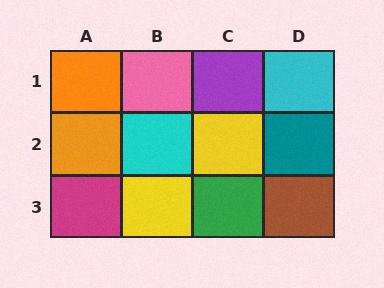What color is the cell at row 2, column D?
Teal.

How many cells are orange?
2 cells are orange.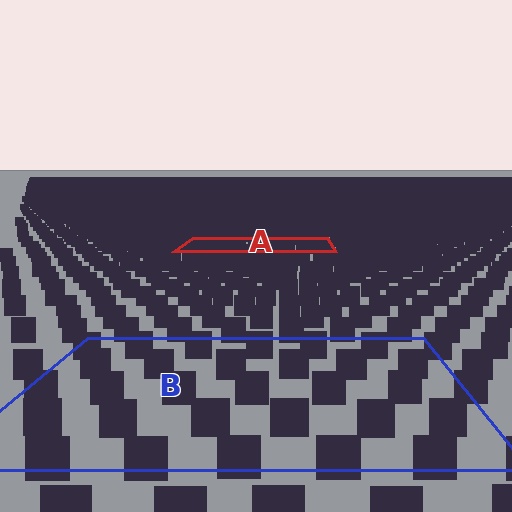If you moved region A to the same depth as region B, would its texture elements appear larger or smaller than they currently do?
They would appear larger. At a closer depth, the same texture elements are projected at a bigger on-screen size.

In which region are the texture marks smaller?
The texture marks are smaller in region A, because it is farther away.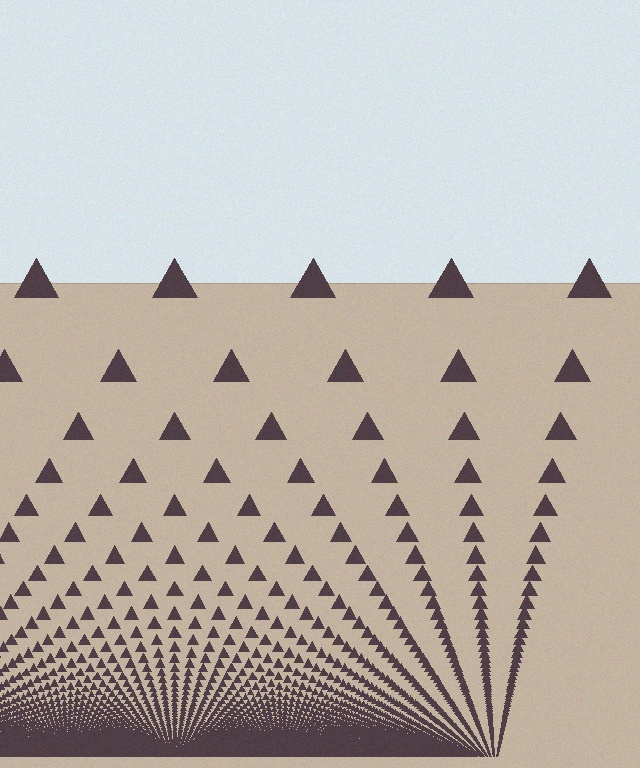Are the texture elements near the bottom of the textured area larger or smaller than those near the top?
Smaller. The gradient is inverted — elements near the bottom are smaller and denser.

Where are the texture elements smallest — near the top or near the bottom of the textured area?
Near the bottom.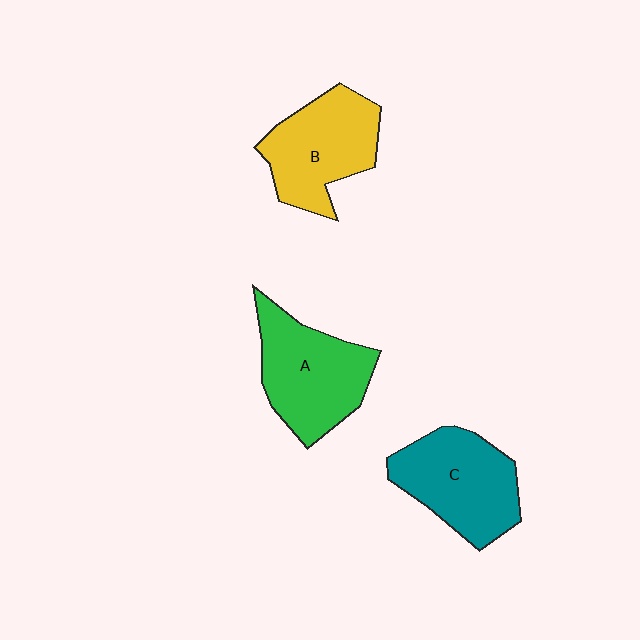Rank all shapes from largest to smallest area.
From largest to smallest: A (green), C (teal), B (yellow).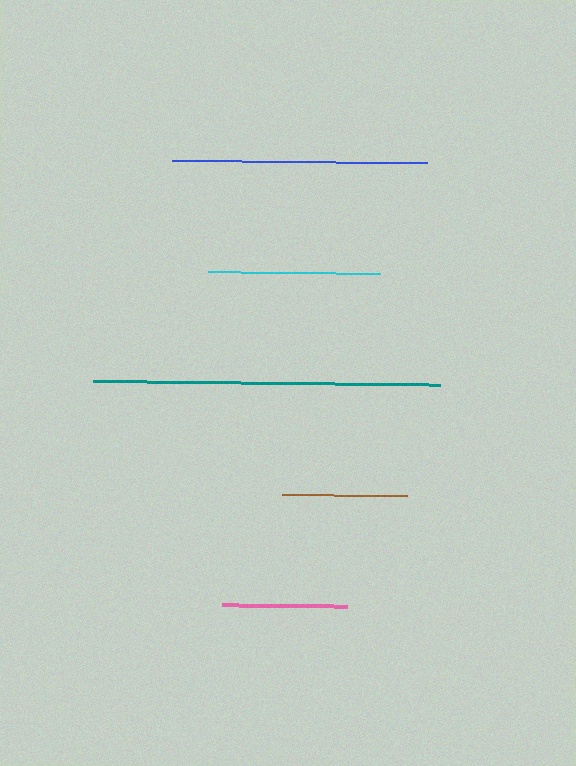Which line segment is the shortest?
The brown line is the shortest at approximately 124 pixels.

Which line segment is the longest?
The teal line is the longest at approximately 347 pixels.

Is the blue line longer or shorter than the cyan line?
The blue line is longer than the cyan line.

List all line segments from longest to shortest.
From longest to shortest: teal, blue, cyan, pink, brown.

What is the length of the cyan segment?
The cyan segment is approximately 172 pixels long.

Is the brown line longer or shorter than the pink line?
The pink line is longer than the brown line.